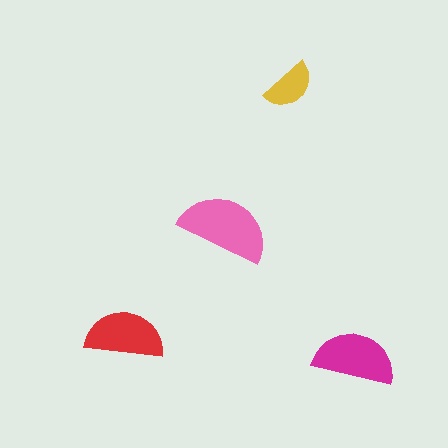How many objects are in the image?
There are 4 objects in the image.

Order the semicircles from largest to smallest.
the pink one, the magenta one, the red one, the yellow one.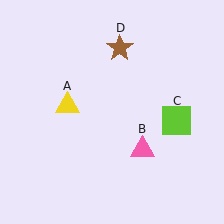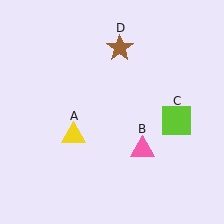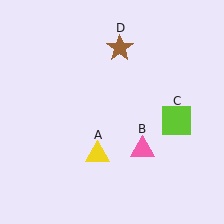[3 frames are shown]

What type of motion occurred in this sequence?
The yellow triangle (object A) rotated counterclockwise around the center of the scene.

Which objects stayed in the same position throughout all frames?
Pink triangle (object B) and lime square (object C) and brown star (object D) remained stationary.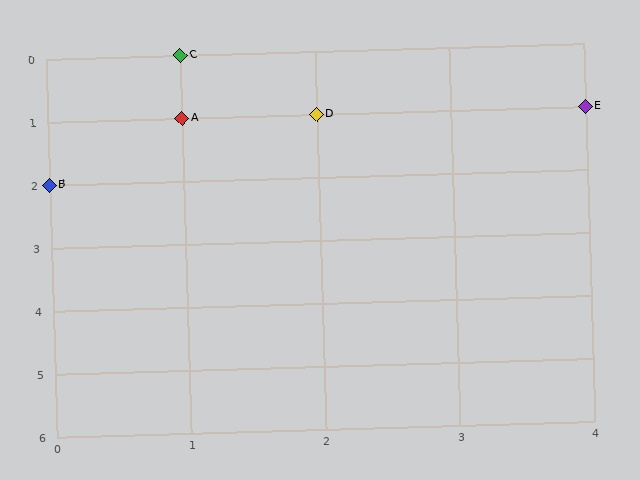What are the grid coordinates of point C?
Point C is at grid coordinates (1, 0).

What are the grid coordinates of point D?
Point D is at grid coordinates (2, 1).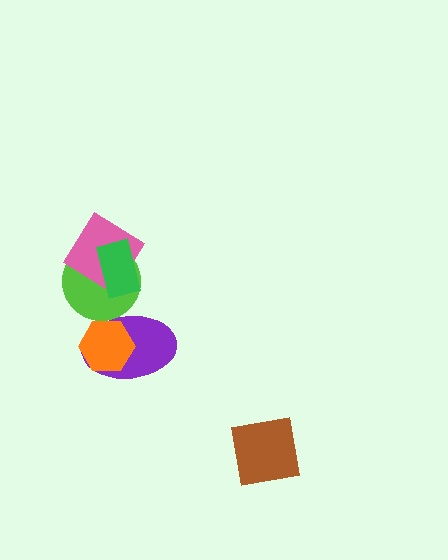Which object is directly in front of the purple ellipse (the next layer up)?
The lime circle is directly in front of the purple ellipse.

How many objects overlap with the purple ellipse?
2 objects overlap with the purple ellipse.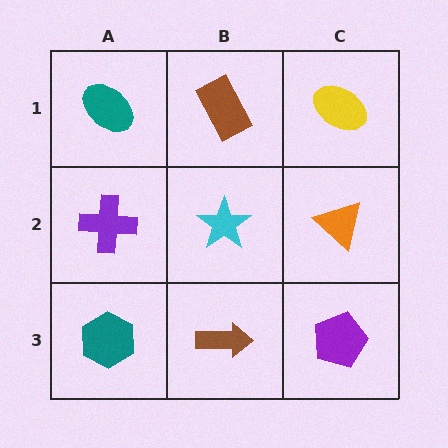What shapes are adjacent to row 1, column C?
An orange triangle (row 2, column C), a brown rectangle (row 1, column B).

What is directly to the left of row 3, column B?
A teal hexagon.